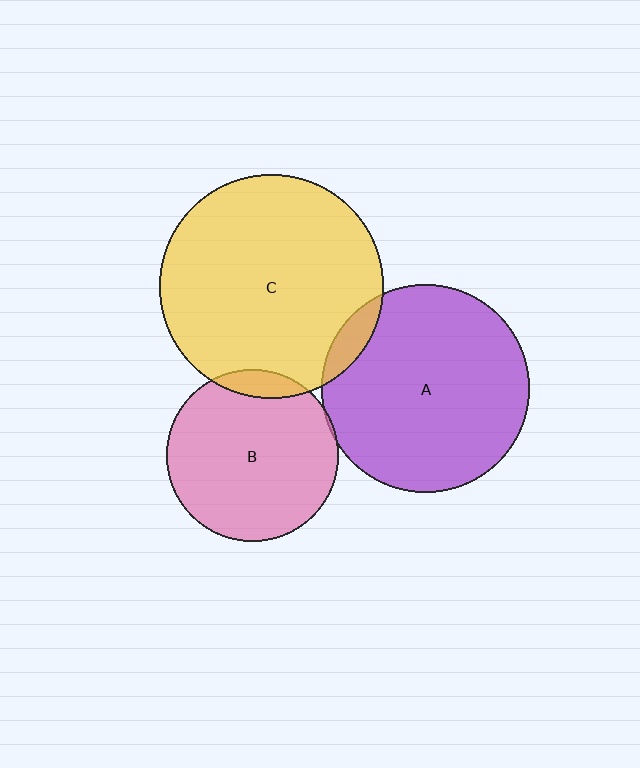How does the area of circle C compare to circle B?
Approximately 1.7 times.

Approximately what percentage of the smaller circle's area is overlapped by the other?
Approximately 10%.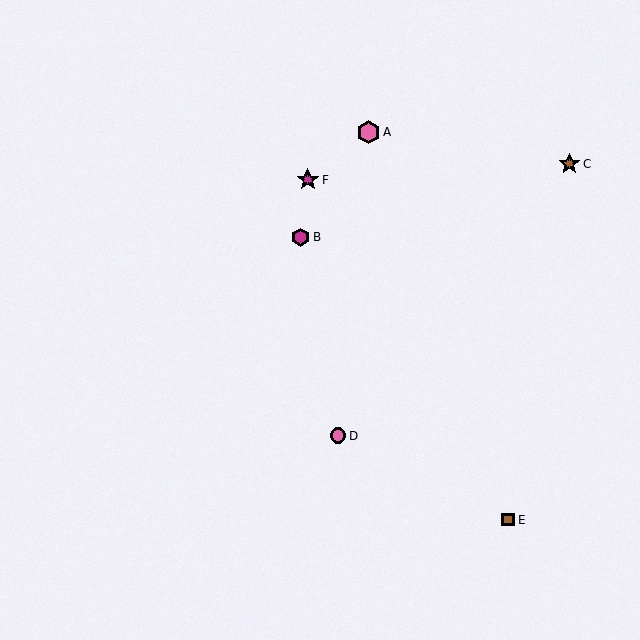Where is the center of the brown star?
The center of the brown star is at (569, 164).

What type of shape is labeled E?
Shape E is a brown square.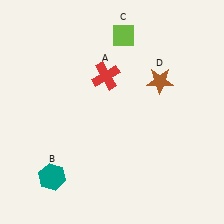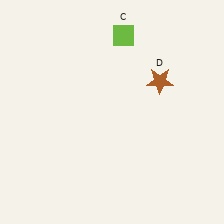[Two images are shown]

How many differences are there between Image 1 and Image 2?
There are 2 differences between the two images.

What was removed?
The red cross (A), the teal hexagon (B) were removed in Image 2.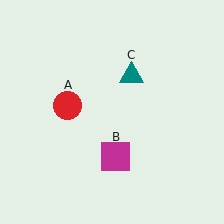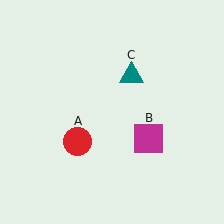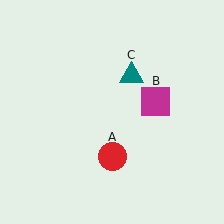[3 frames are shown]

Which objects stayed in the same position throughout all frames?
Teal triangle (object C) remained stationary.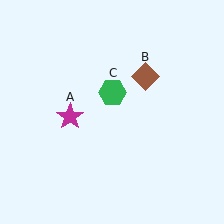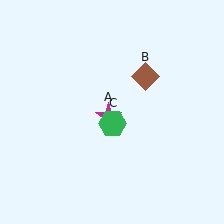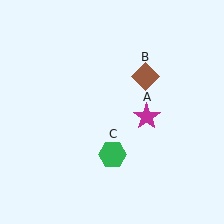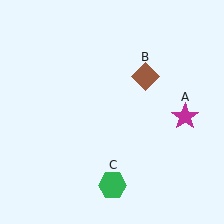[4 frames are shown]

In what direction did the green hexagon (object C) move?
The green hexagon (object C) moved down.